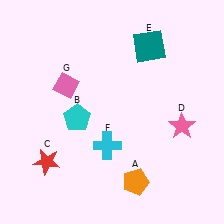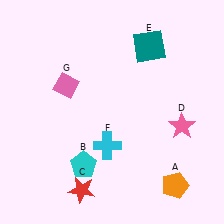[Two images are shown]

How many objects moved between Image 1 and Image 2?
3 objects moved between the two images.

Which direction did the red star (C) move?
The red star (C) moved right.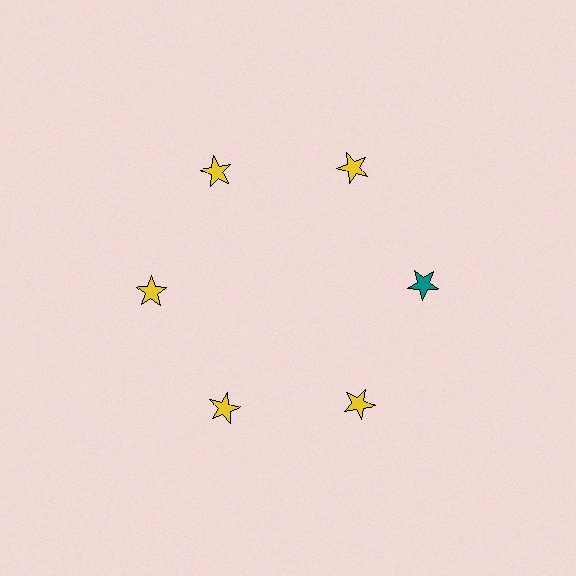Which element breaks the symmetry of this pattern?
The teal star at roughly the 3 o'clock position breaks the symmetry. All other shapes are yellow stars.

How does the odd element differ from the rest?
It has a different color: teal instead of yellow.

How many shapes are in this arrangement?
There are 6 shapes arranged in a ring pattern.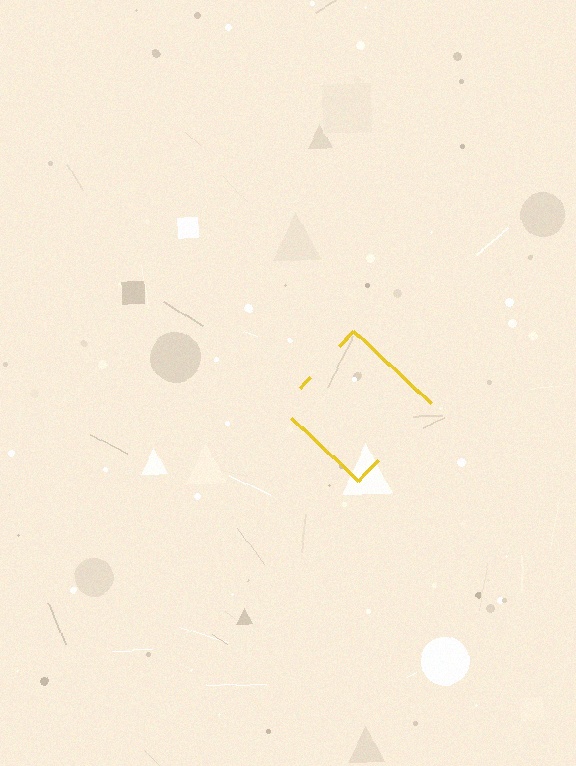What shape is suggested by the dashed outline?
The dashed outline suggests a diamond.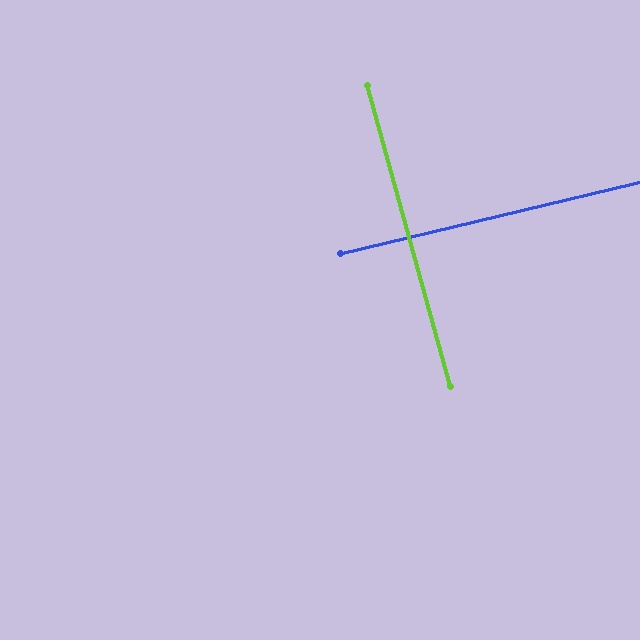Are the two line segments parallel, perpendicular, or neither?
Perpendicular — they meet at approximately 88°.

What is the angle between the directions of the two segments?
Approximately 88 degrees.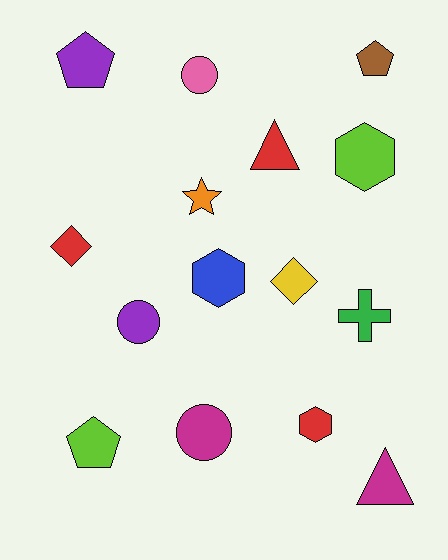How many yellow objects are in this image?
There is 1 yellow object.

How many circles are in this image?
There are 3 circles.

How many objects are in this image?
There are 15 objects.